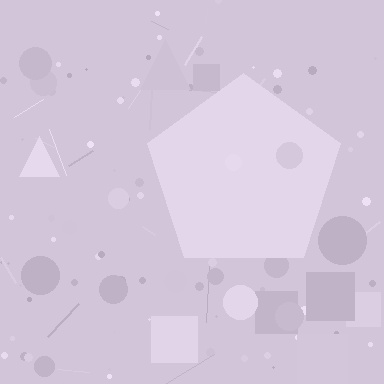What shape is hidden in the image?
A pentagon is hidden in the image.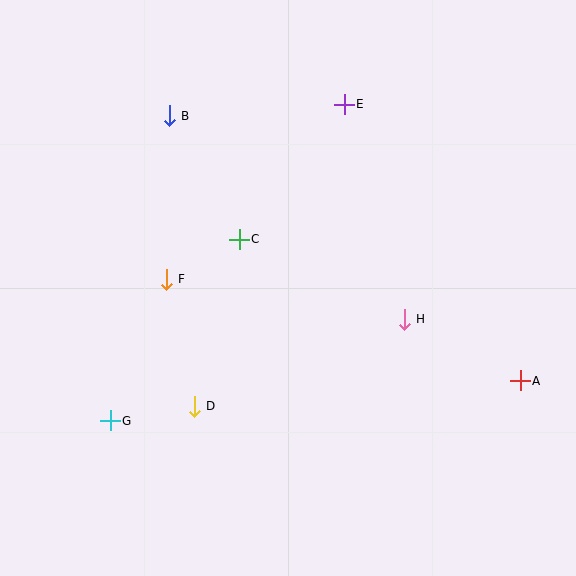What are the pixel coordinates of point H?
Point H is at (404, 319).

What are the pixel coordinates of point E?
Point E is at (344, 104).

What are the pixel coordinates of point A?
Point A is at (520, 381).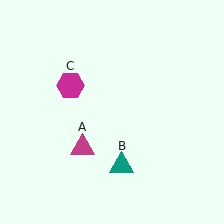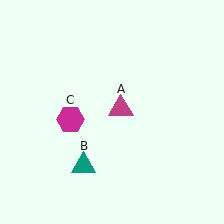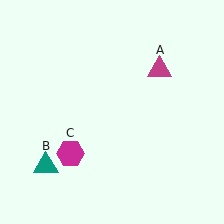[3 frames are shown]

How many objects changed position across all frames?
3 objects changed position: magenta triangle (object A), teal triangle (object B), magenta hexagon (object C).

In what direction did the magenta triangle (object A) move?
The magenta triangle (object A) moved up and to the right.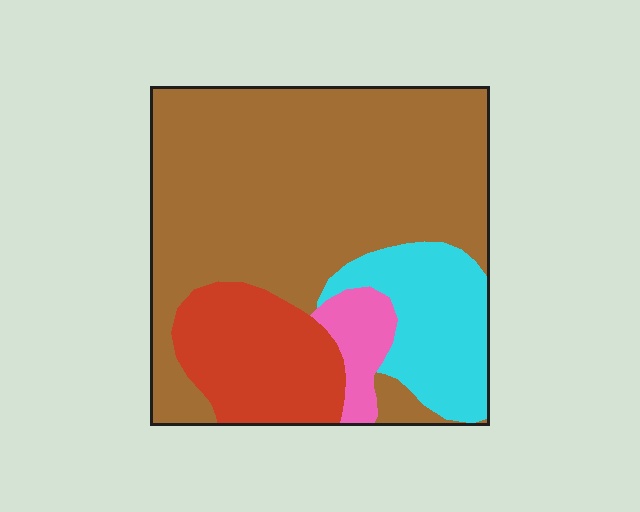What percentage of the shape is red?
Red covers around 15% of the shape.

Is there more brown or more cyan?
Brown.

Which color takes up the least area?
Pink, at roughly 5%.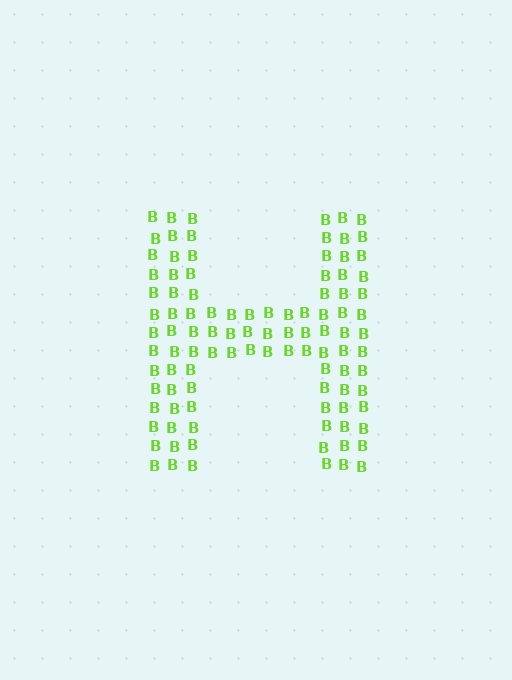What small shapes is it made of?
It is made of small letter B's.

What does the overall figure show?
The overall figure shows the letter H.